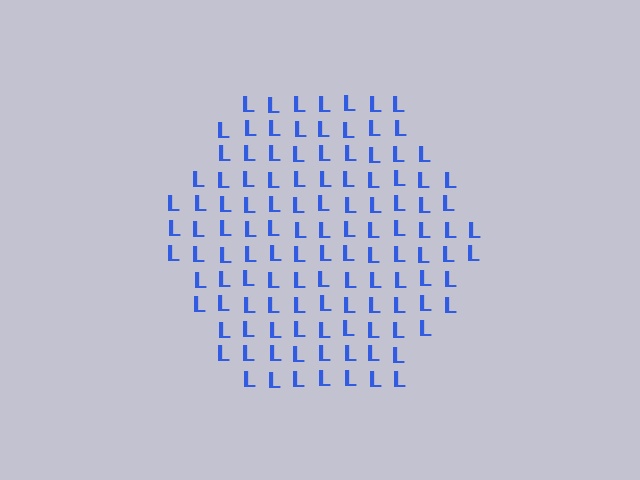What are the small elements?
The small elements are letter L's.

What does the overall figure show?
The overall figure shows a hexagon.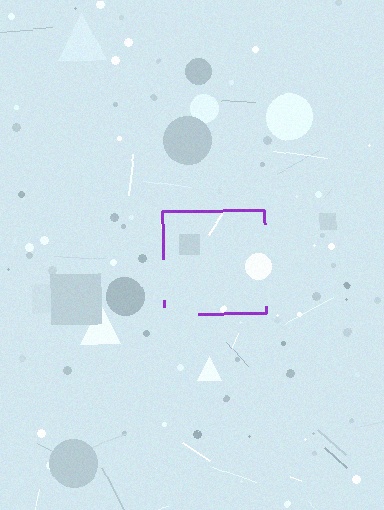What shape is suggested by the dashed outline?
The dashed outline suggests a square.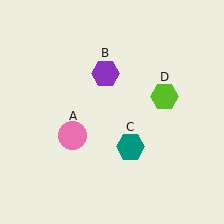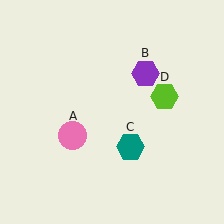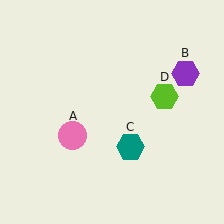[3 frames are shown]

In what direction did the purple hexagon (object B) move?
The purple hexagon (object B) moved right.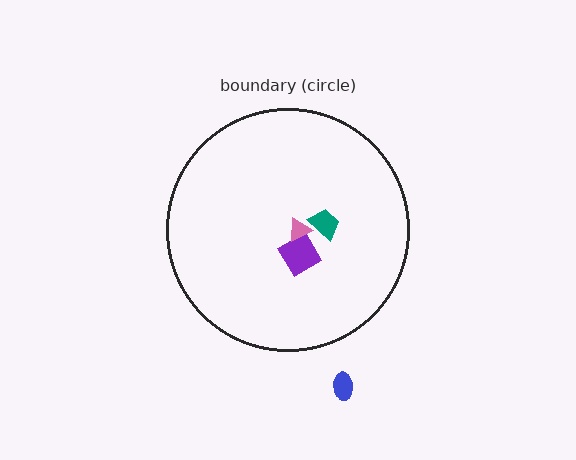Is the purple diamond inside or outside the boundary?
Inside.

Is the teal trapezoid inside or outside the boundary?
Inside.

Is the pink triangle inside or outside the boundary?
Inside.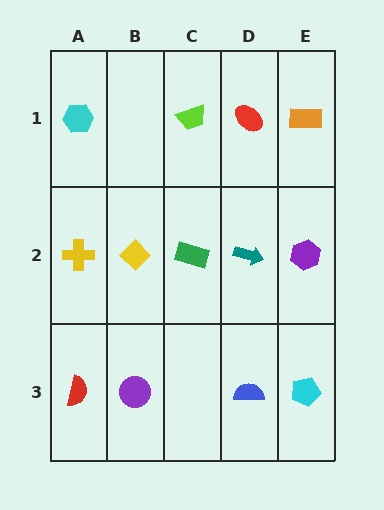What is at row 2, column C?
A green rectangle.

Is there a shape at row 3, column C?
No, that cell is empty.